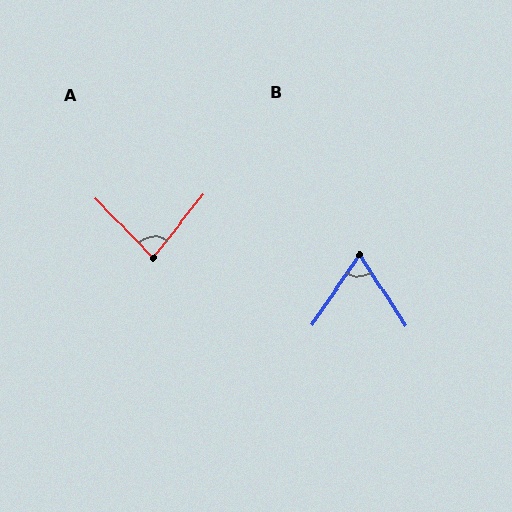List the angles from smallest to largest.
B (67°), A (83°).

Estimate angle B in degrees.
Approximately 67 degrees.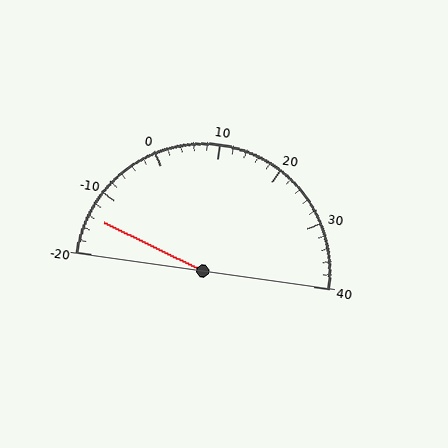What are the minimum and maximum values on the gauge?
The gauge ranges from -20 to 40.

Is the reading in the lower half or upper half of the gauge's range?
The reading is in the lower half of the range (-20 to 40).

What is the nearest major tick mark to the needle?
The nearest major tick mark is -10.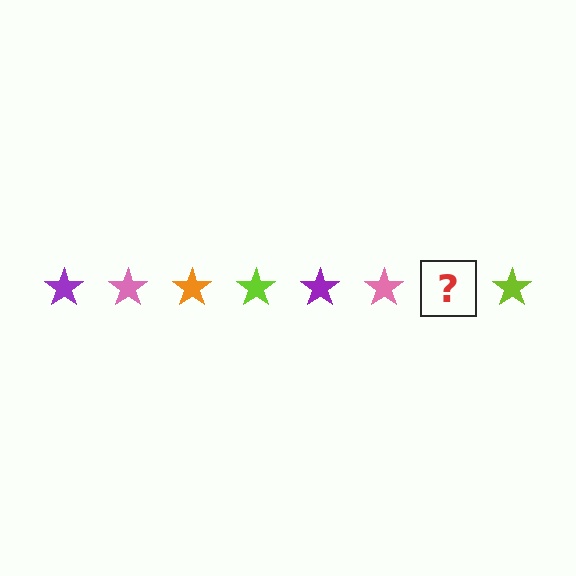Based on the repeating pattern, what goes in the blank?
The blank should be an orange star.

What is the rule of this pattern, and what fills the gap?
The rule is that the pattern cycles through purple, pink, orange, lime stars. The gap should be filled with an orange star.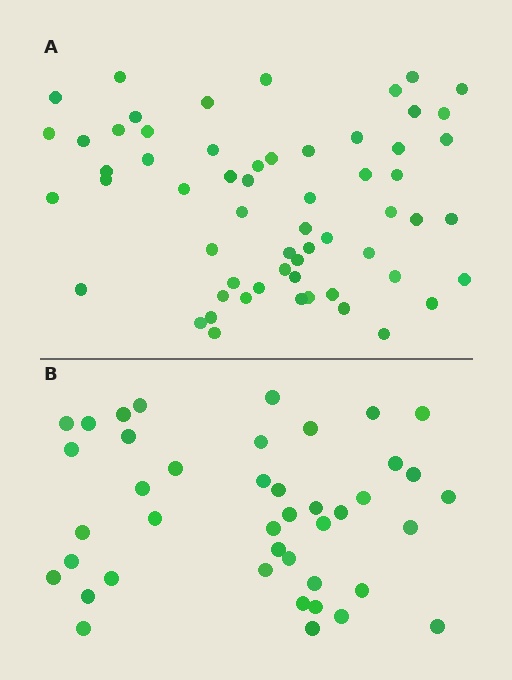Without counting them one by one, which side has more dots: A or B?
Region A (the top region) has more dots.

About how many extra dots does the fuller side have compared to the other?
Region A has approximately 20 more dots than region B.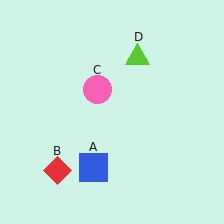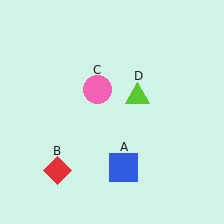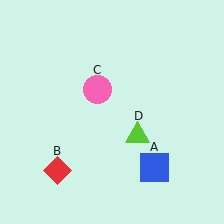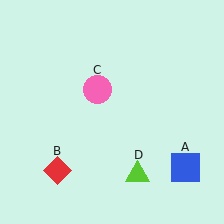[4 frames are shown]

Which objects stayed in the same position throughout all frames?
Red diamond (object B) and pink circle (object C) remained stationary.